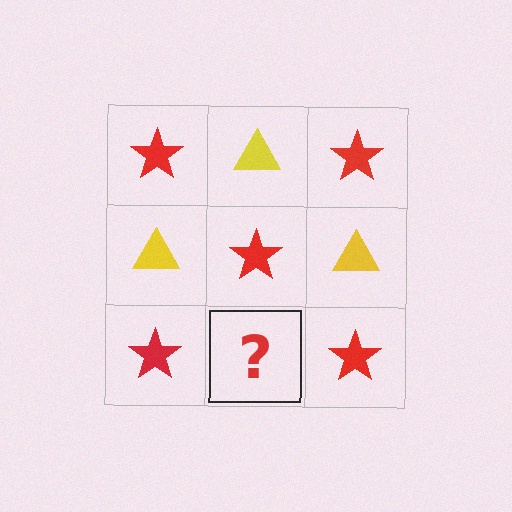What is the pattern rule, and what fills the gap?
The rule is that it alternates red star and yellow triangle in a checkerboard pattern. The gap should be filled with a yellow triangle.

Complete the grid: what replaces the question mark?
The question mark should be replaced with a yellow triangle.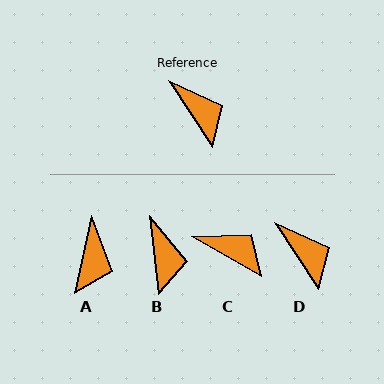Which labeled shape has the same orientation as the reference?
D.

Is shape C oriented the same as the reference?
No, it is off by about 26 degrees.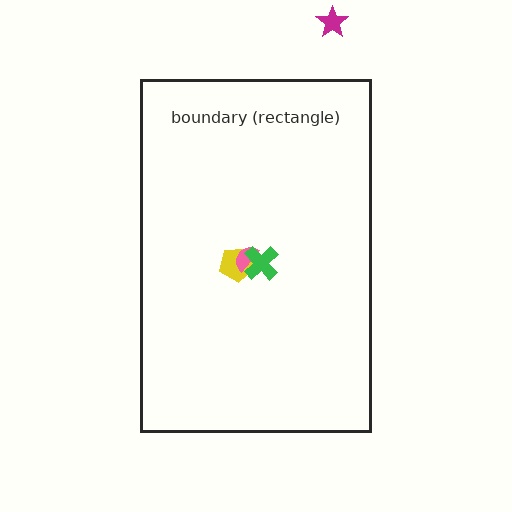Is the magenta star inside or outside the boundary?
Outside.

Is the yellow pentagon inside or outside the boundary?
Inside.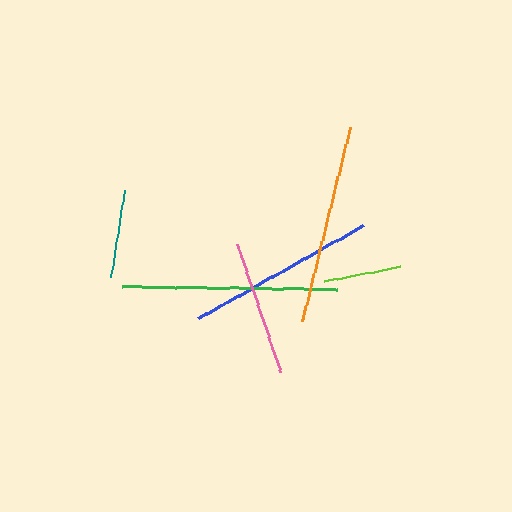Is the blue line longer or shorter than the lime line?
The blue line is longer than the lime line.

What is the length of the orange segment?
The orange segment is approximately 201 pixels long.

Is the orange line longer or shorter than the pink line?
The orange line is longer than the pink line.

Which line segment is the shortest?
The lime line is the shortest at approximately 77 pixels.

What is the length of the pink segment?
The pink segment is approximately 134 pixels long.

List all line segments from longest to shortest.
From longest to shortest: green, orange, blue, pink, teal, lime.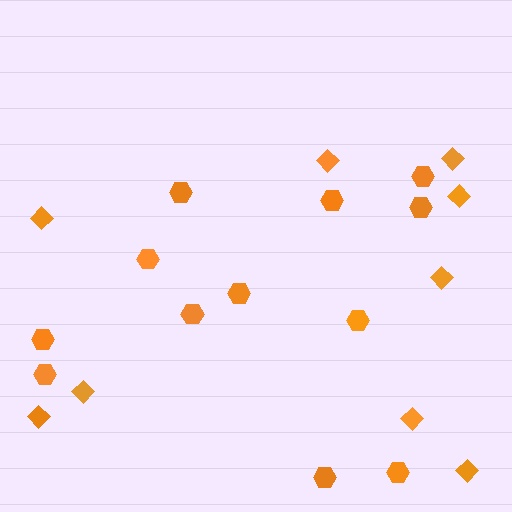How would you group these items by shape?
There are 2 groups: one group of hexagons (12) and one group of diamonds (9).